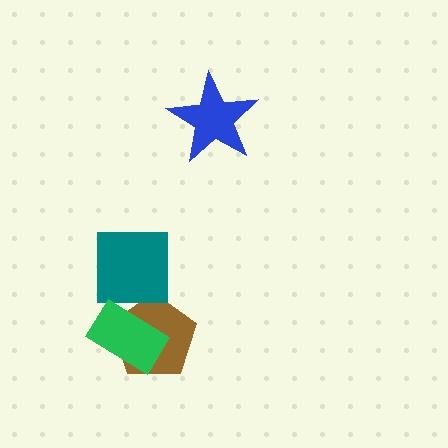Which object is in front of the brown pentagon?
The green rectangle is in front of the brown pentagon.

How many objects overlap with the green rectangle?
1 object overlaps with the green rectangle.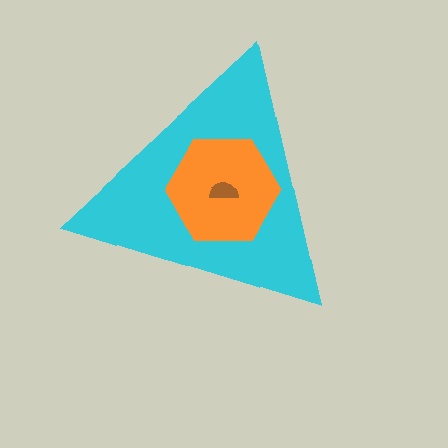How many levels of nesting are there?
3.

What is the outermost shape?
The cyan triangle.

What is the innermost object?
The brown semicircle.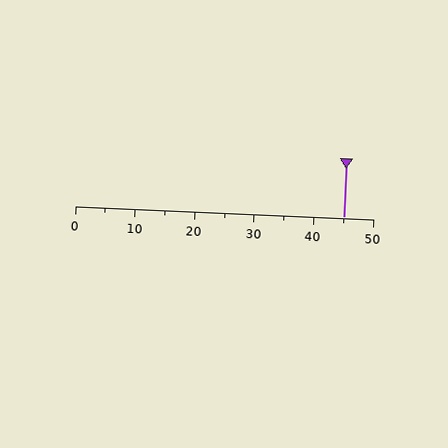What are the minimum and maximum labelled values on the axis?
The axis runs from 0 to 50.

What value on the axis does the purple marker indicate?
The marker indicates approximately 45.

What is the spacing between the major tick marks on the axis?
The major ticks are spaced 10 apart.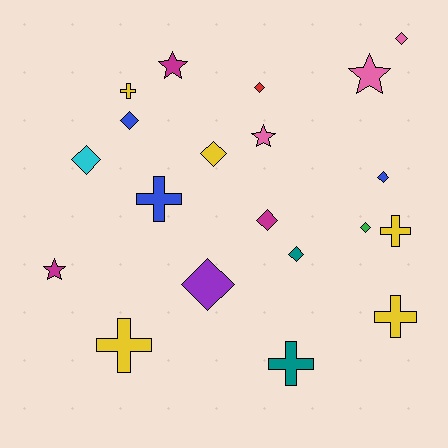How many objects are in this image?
There are 20 objects.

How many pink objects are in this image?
There are 3 pink objects.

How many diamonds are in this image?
There are 10 diamonds.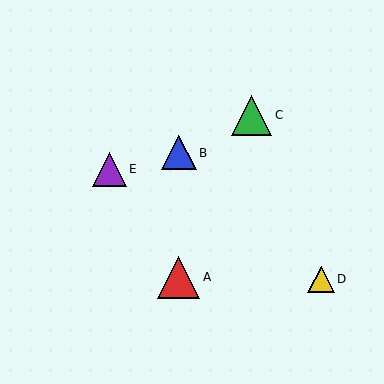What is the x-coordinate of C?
Object C is at x≈251.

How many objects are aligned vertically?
2 objects (A, B) are aligned vertically.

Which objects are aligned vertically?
Objects A, B are aligned vertically.